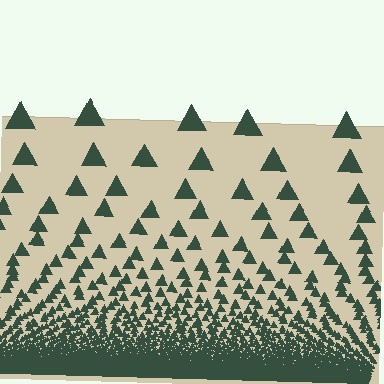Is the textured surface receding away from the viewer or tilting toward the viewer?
The surface appears to tilt toward the viewer. Texture elements get larger and sparser toward the top.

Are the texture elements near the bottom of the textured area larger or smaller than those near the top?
Smaller. The gradient is inverted — elements near the bottom are smaller and denser.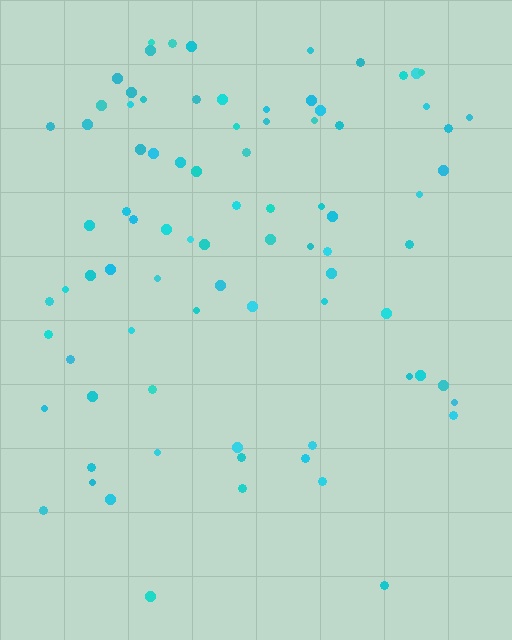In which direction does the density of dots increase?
From bottom to top, with the top side densest.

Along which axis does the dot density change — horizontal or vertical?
Vertical.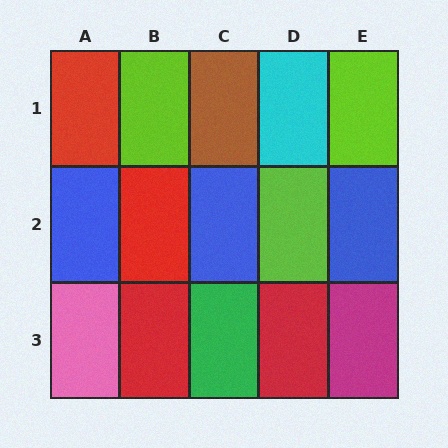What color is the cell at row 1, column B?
Lime.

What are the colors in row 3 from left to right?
Pink, red, green, red, magenta.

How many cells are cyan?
1 cell is cyan.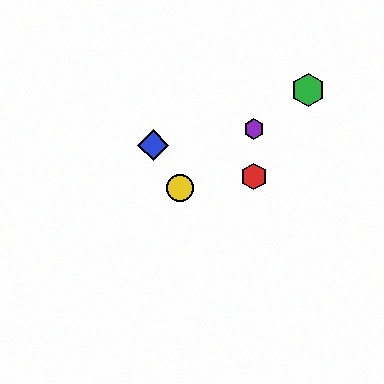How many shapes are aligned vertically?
2 shapes (the red hexagon, the purple hexagon) are aligned vertically.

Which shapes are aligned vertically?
The red hexagon, the purple hexagon are aligned vertically.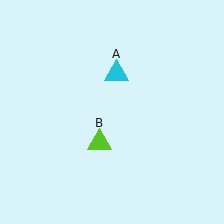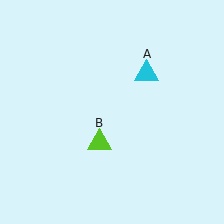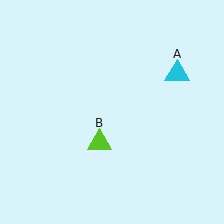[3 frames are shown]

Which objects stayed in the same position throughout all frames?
Lime triangle (object B) remained stationary.